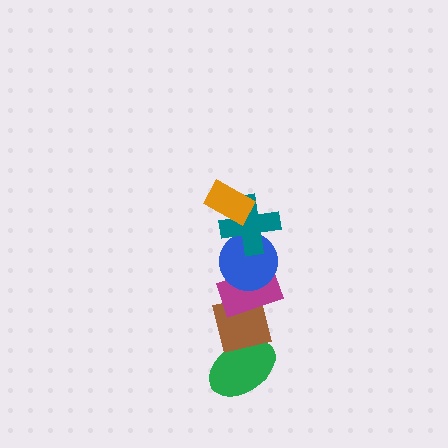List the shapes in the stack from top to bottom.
From top to bottom: the orange rectangle, the teal cross, the blue circle, the magenta rectangle, the brown square, the green ellipse.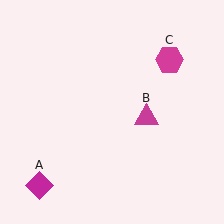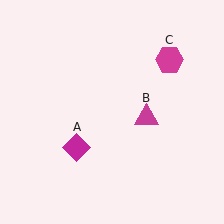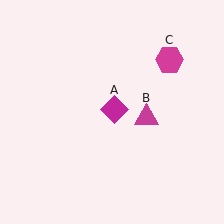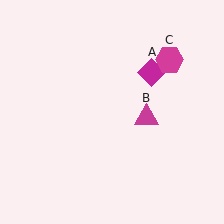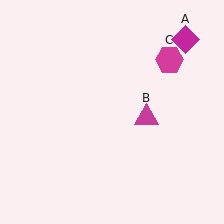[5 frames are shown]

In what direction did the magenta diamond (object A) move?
The magenta diamond (object A) moved up and to the right.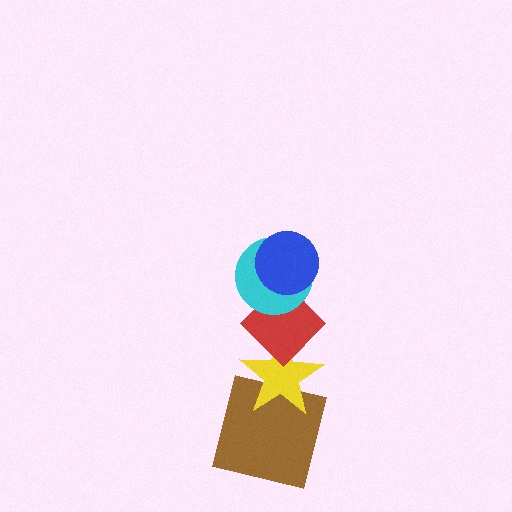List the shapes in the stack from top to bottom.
From top to bottom: the blue circle, the cyan circle, the red diamond, the yellow star, the brown square.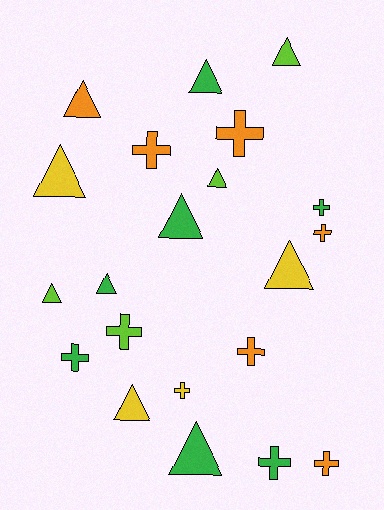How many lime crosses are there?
There is 1 lime cross.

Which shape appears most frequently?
Triangle, with 11 objects.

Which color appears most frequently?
Green, with 7 objects.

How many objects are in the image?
There are 21 objects.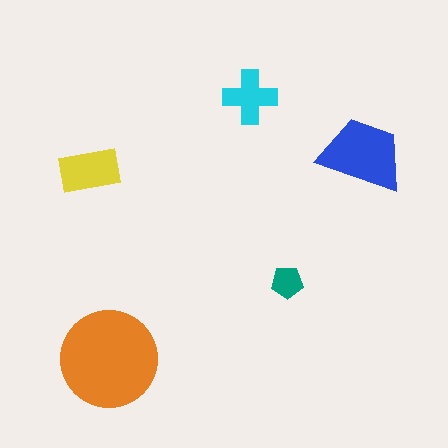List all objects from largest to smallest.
The orange circle, the blue trapezoid, the yellow rectangle, the cyan cross, the teal pentagon.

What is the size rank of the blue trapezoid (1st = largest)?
2nd.